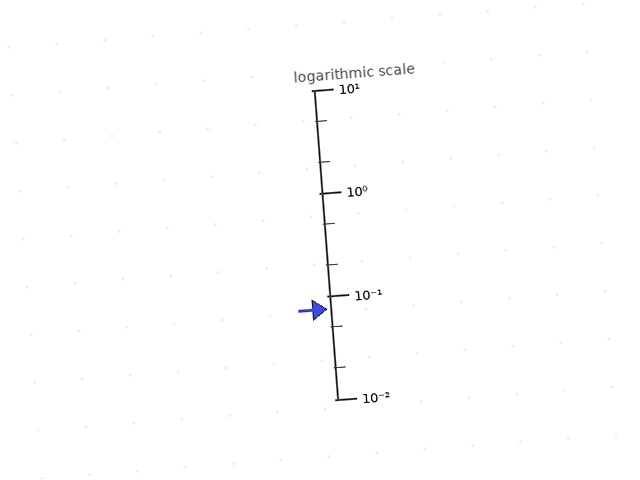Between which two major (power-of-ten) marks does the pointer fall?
The pointer is between 0.01 and 0.1.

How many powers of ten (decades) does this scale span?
The scale spans 3 decades, from 0.01 to 10.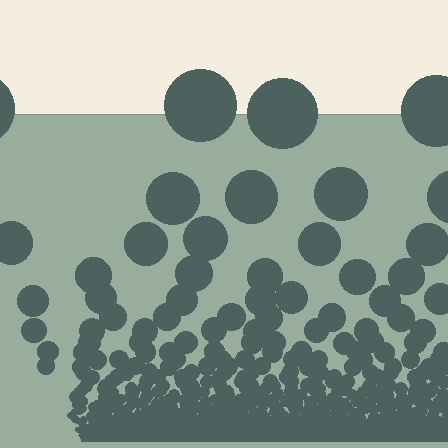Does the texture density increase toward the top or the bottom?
Density increases toward the bottom.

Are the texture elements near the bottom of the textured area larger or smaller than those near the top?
Smaller. The gradient is inverted — elements near the bottom are smaller and denser.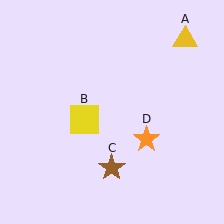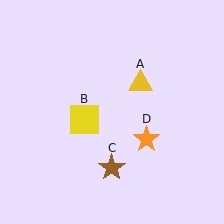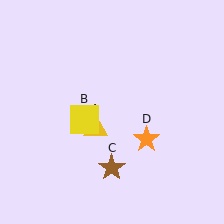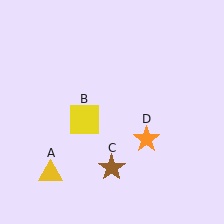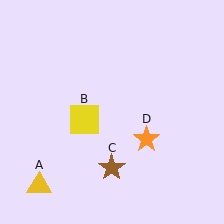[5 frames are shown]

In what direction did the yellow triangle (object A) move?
The yellow triangle (object A) moved down and to the left.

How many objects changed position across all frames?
1 object changed position: yellow triangle (object A).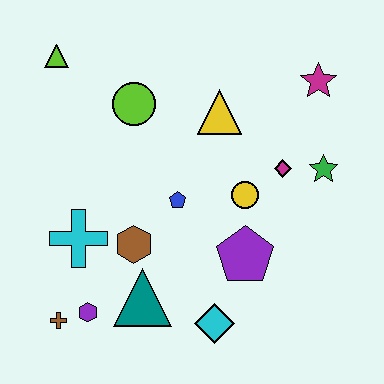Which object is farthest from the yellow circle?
The lime triangle is farthest from the yellow circle.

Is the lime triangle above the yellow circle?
Yes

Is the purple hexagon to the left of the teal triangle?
Yes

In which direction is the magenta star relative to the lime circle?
The magenta star is to the right of the lime circle.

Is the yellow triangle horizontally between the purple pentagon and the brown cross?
Yes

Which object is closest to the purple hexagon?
The brown cross is closest to the purple hexagon.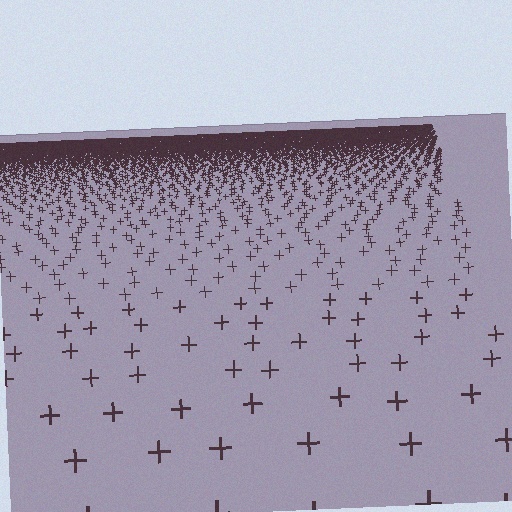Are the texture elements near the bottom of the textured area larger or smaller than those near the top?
Larger. Near the bottom, elements are closer to the viewer and appear at a bigger on-screen size.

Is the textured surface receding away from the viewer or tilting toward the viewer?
The surface is receding away from the viewer. Texture elements get smaller and denser toward the top.